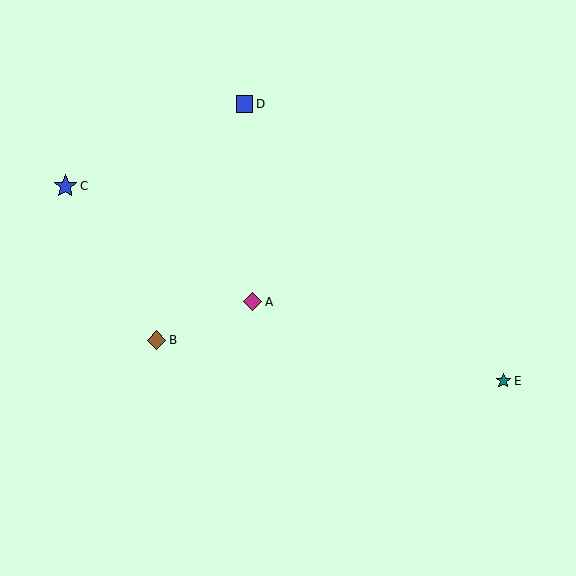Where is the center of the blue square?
The center of the blue square is at (245, 104).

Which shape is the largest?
The blue star (labeled C) is the largest.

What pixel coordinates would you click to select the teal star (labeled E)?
Click at (503, 381) to select the teal star E.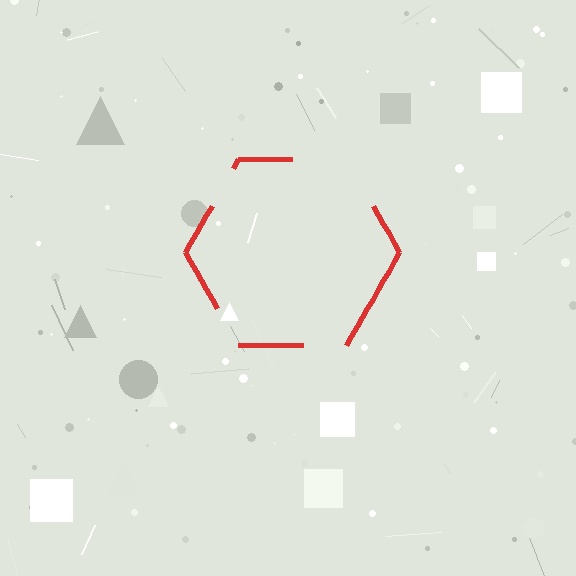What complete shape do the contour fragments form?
The contour fragments form a hexagon.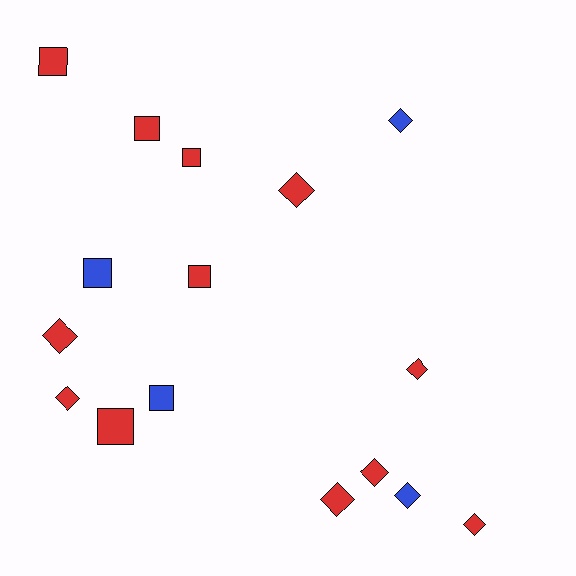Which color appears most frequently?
Red, with 12 objects.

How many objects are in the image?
There are 16 objects.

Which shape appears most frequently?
Diamond, with 9 objects.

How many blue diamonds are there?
There are 2 blue diamonds.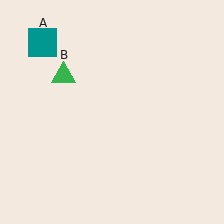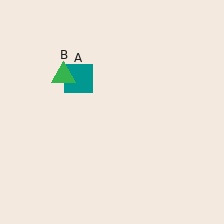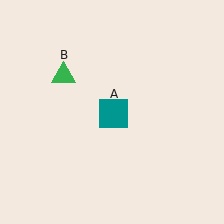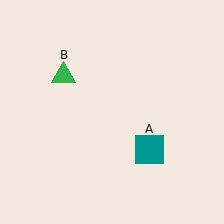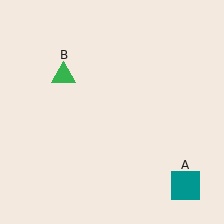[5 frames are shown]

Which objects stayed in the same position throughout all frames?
Green triangle (object B) remained stationary.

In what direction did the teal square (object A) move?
The teal square (object A) moved down and to the right.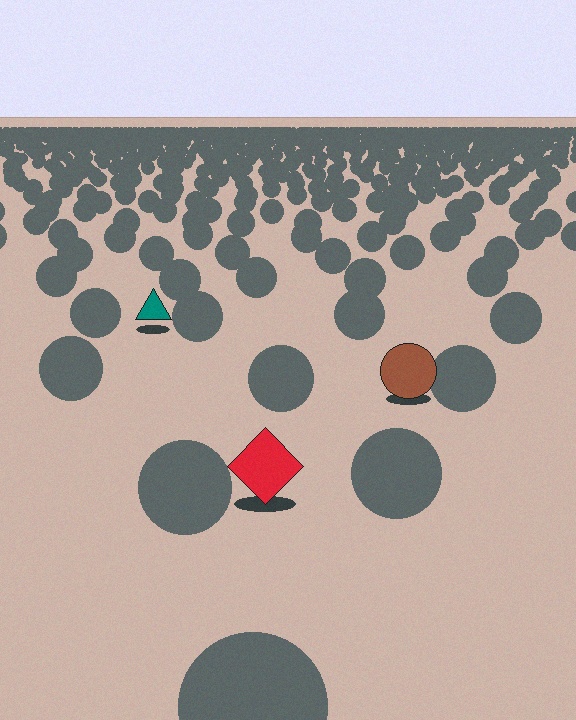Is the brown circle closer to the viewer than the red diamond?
No. The red diamond is closer — you can tell from the texture gradient: the ground texture is coarser near it.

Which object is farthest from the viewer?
The teal triangle is farthest from the viewer. It appears smaller and the ground texture around it is denser.